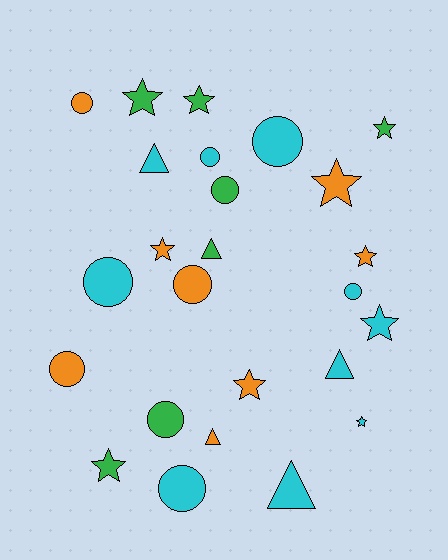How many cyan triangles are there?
There are 3 cyan triangles.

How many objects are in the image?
There are 25 objects.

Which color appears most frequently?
Cyan, with 10 objects.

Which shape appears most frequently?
Circle, with 10 objects.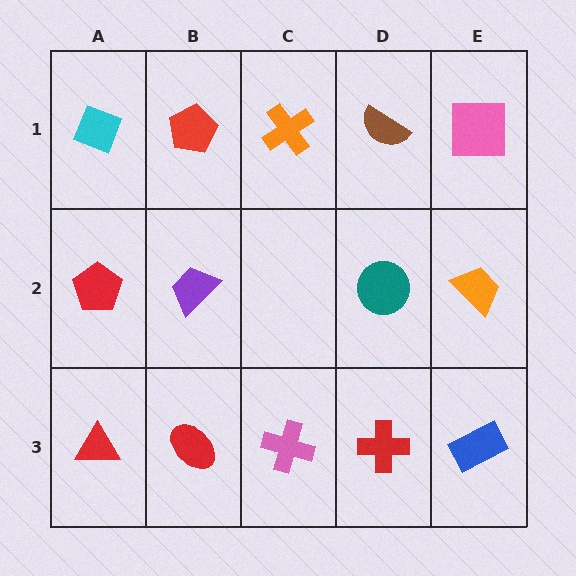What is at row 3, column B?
A red ellipse.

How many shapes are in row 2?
4 shapes.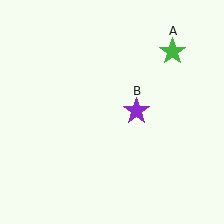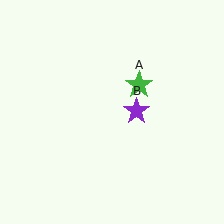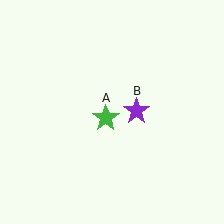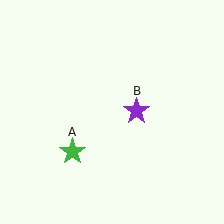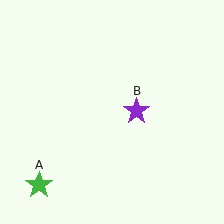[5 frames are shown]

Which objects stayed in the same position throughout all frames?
Purple star (object B) remained stationary.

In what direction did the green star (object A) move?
The green star (object A) moved down and to the left.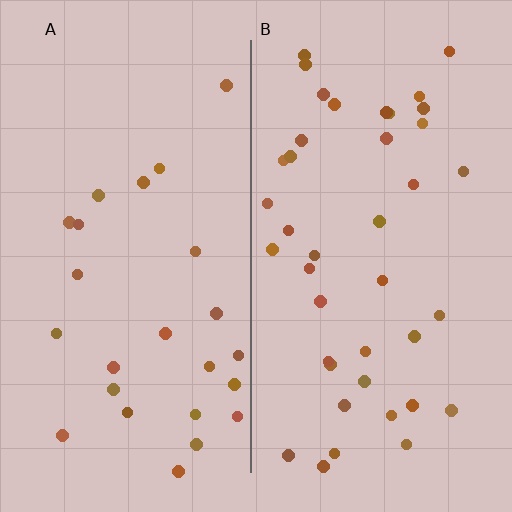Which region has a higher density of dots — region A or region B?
B (the right).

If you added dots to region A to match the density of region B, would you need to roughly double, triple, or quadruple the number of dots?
Approximately double.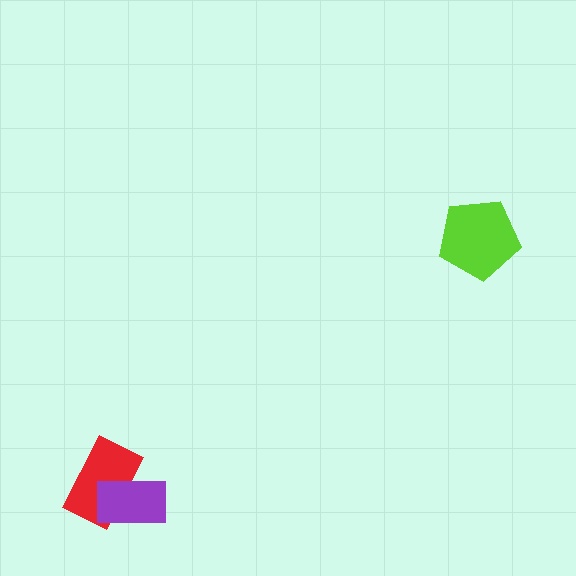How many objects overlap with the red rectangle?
1 object overlaps with the red rectangle.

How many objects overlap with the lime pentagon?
0 objects overlap with the lime pentagon.